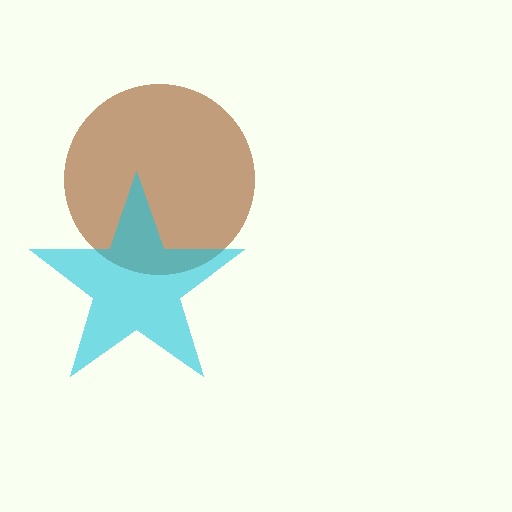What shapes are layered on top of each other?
The layered shapes are: a brown circle, a cyan star.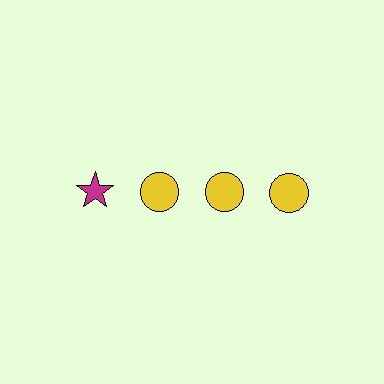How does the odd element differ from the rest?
It differs in both color (magenta instead of yellow) and shape (star instead of circle).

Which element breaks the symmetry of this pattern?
The magenta star in the top row, leftmost column breaks the symmetry. All other shapes are yellow circles.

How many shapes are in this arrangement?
There are 4 shapes arranged in a grid pattern.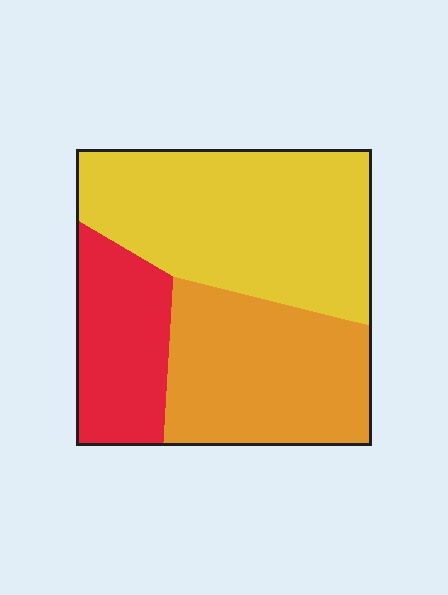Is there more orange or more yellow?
Yellow.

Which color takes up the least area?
Red, at roughly 20%.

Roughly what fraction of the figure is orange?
Orange covers around 35% of the figure.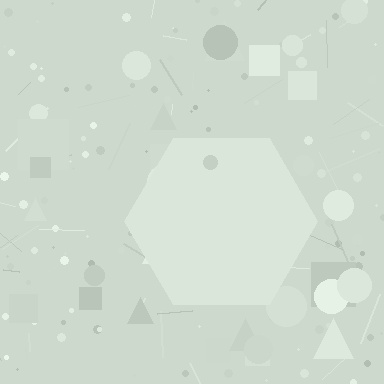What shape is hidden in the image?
A hexagon is hidden in the image.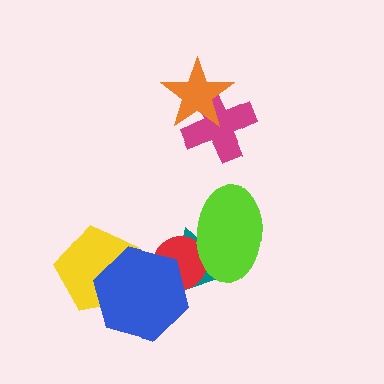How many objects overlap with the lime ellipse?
2 objects overlap with the lime ellipse.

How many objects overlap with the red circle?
3 objects overlap with the red circle.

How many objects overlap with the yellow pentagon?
1 object overlaps with the yellow pentagon.